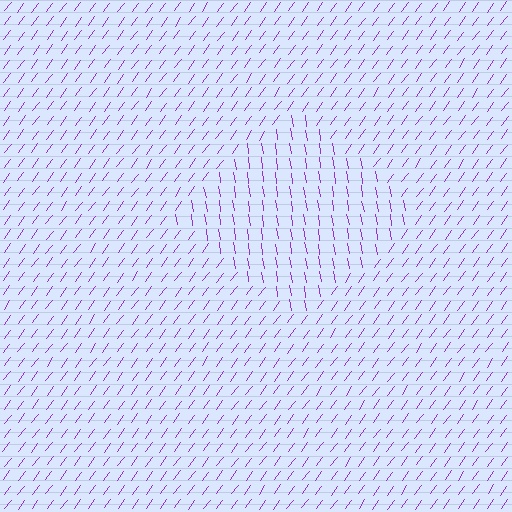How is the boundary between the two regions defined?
The boundary is defined purely by a change in line orientation (approximately 45 degrees difference). All lines are the same color and thickness.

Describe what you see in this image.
The image is filled with small purple line segments. A diamond region in the image has lines oriented differently from the surrounding lines, creating a visible texture boundary.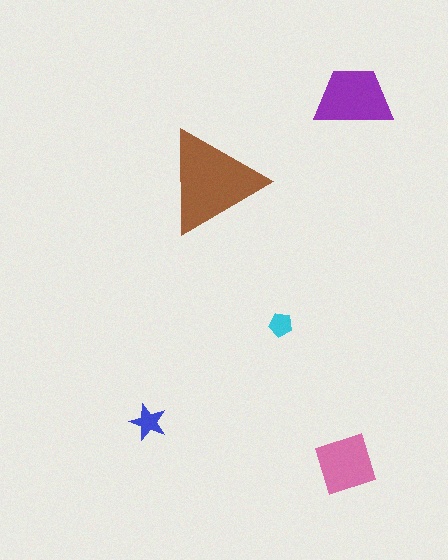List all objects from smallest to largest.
The cyan pentagon, the blue star, the pink square, the purple trapezoid, the brown triangle.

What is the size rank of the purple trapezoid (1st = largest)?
2nd.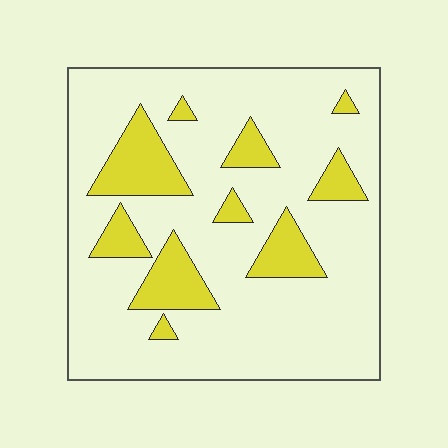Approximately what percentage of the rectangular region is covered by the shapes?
Approximately 20%.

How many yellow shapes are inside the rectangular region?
10.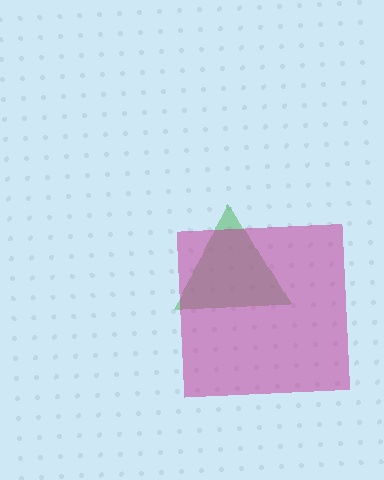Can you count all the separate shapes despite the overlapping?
Yes, there are 2 separate shapes.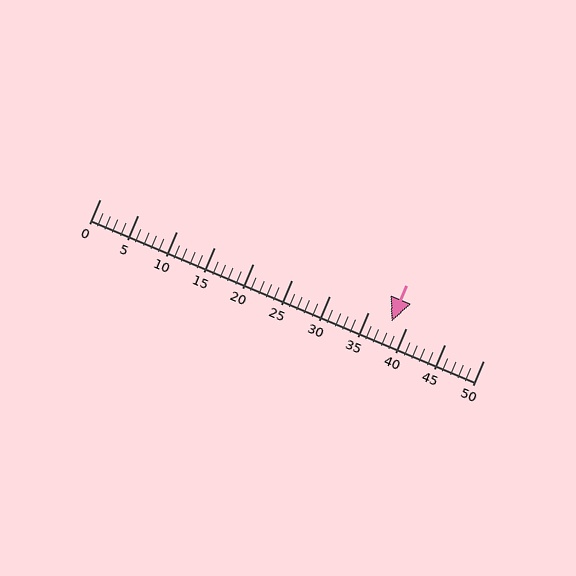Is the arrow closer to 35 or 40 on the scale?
The arrow is closer to 40.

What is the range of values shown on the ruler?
The ruler shows values from 0 to 50.